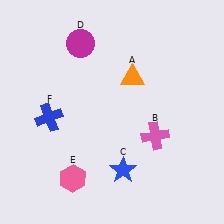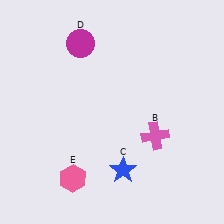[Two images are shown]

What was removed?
The orange triangle (A), the blue cross (F) were removed in Image 2.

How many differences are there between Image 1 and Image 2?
There are 2 differences between the two images.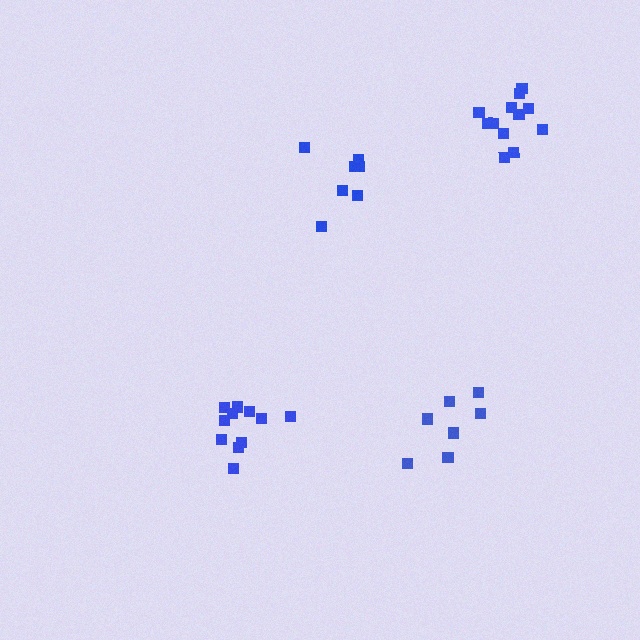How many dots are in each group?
Group 1: 7 dots, Group 2: 12 dots, Group 3: 7 dots, Group 4: 11 dots (37 total).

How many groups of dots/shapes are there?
There are 4 groups.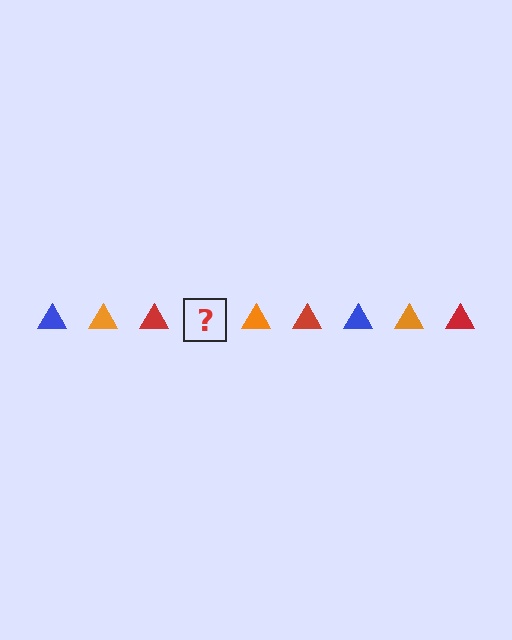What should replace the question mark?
The question mark should be replaced with a blue triangle.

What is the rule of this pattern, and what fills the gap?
The rule is that the pattern cycles through blue, orange, red triangles. The gap should be filled with a blue triangle.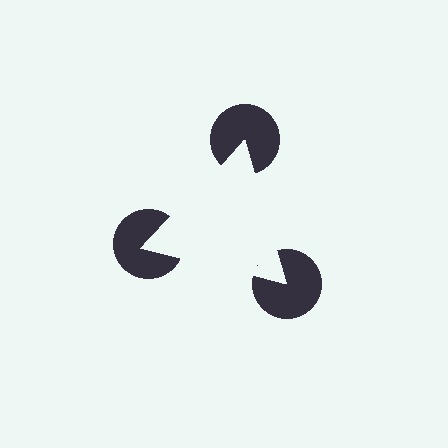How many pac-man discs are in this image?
There are 3 — one at each vertex of the illusory triangle.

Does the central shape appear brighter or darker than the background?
It typically appears slightly brighter than the background, even though no actual brightness change is drawn.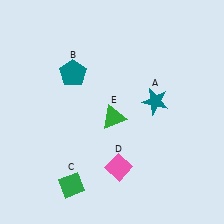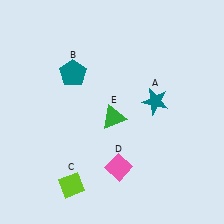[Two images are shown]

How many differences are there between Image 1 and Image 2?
There is 1 difference between the two images.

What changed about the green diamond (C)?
In Image 1, C is green. In Image 2, it changed to lime.